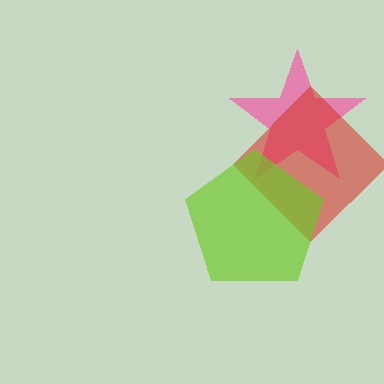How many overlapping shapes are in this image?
There are 3 overlapping shapes in the image.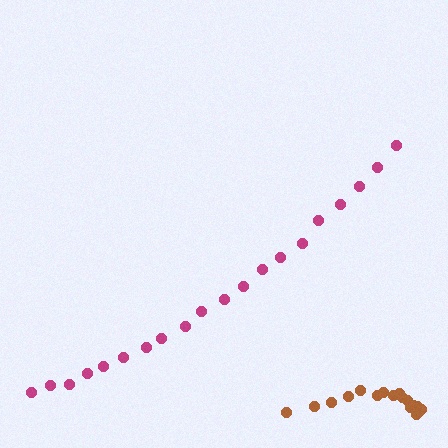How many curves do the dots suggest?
There are 2 distinct paths.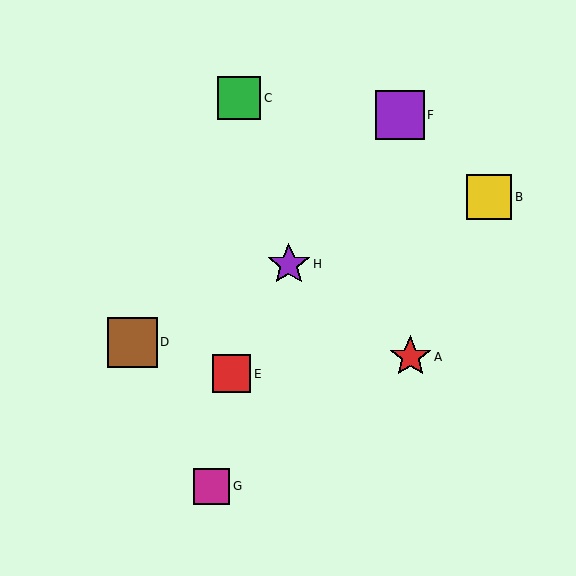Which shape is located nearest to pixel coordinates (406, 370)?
The red star (labeled A) at (410, 357) is nearest to that location.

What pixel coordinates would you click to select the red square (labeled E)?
Click at (232, 374) to select the red square E.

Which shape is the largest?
The brown square (labeled D) is the largest.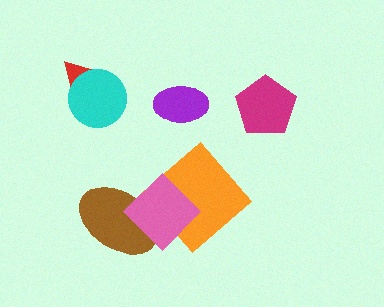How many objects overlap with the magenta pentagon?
0 objects overlap with the magenta pentagon.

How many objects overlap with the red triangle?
1 object overlaps with the red triangle.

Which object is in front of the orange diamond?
The pink diamond is in front of the orange diamond.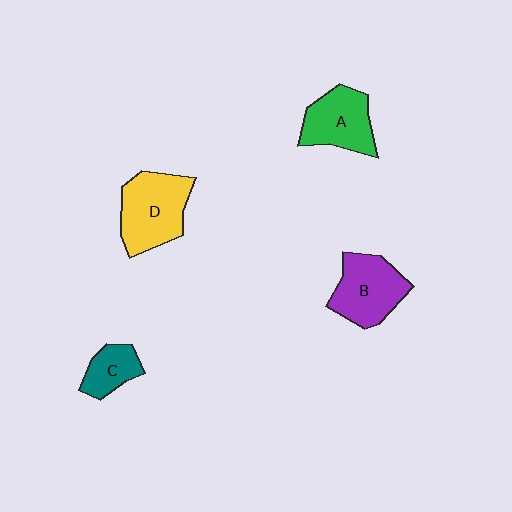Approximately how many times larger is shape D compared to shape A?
Approximately 1.2 times.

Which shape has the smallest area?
Shape C (teal).